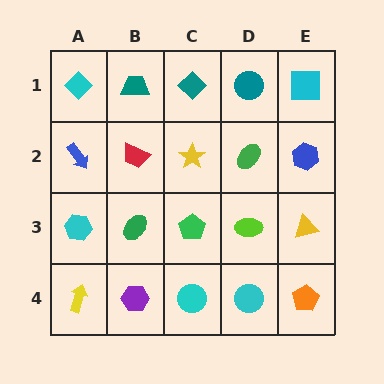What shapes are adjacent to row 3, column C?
A yellow star (row 2, column C), a cyan circle (row 4, column C), a green ellipse (row 3, column B), a lime ellipse (row 3, column D).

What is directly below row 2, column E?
A yellow triangle.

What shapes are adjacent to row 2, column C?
A teal diamond (row 1, column C), a green pentagon (row 3, column C), a red trapezoid (row 2, column B), a green ellipse (row 2, column D).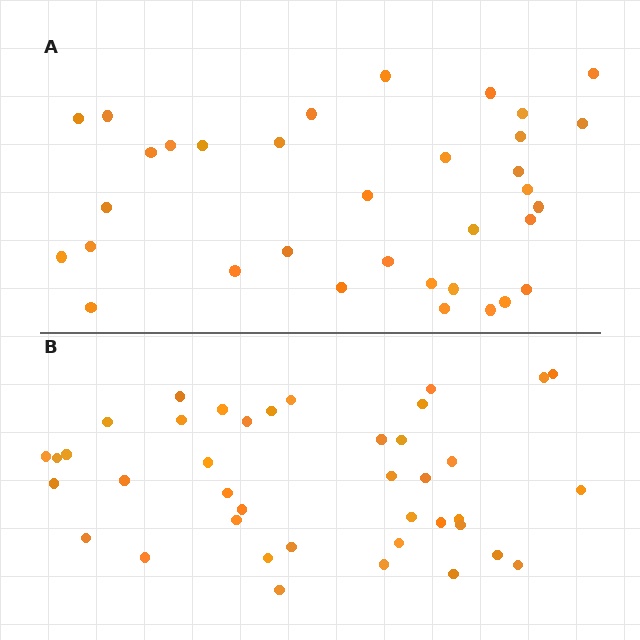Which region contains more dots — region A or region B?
Region B (the bottom region) has more dots.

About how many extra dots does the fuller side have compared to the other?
Region B has about 6 more dots than region A.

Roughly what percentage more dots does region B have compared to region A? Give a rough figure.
About 20% more.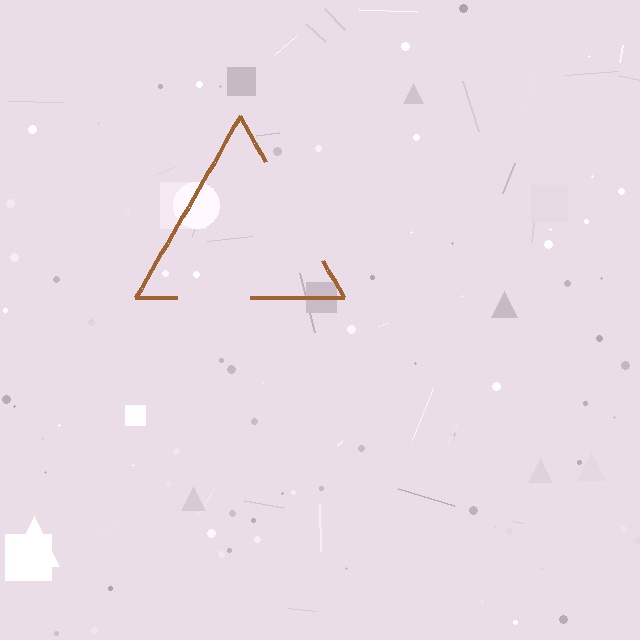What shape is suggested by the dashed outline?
The dashed outline suggests a triangle.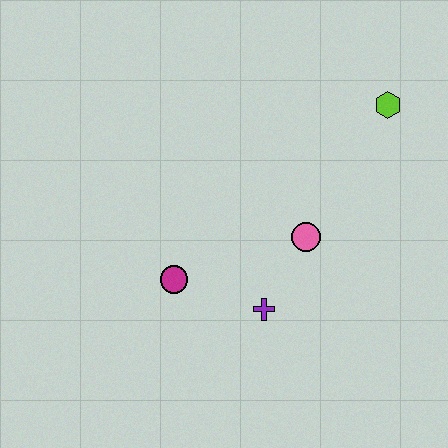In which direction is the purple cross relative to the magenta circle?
The purple cross is to the right of the magenta circle.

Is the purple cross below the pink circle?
Yes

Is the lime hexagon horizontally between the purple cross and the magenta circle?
No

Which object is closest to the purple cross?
The pink circle is closest to the purple cross.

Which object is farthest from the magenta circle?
The lime hexagon is farthest from the magenta circle.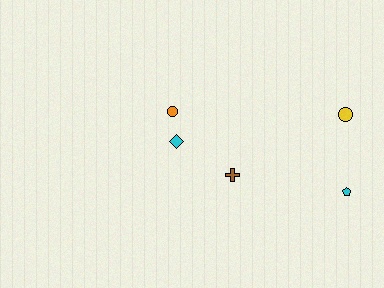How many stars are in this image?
There are no stars.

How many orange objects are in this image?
There is 1 orange object.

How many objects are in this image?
There are 5 objects.